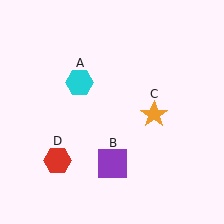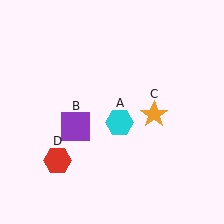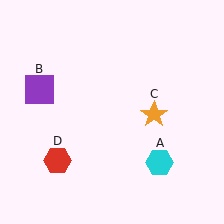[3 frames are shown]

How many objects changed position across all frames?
2 objects changed position: cyan hexagon (object A), purple square (object B).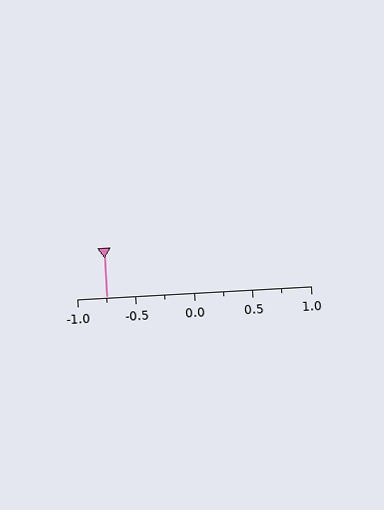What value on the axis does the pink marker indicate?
The marker indicates approximately -0.75.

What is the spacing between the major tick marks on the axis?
The major ticks are spaced 0.5 apart.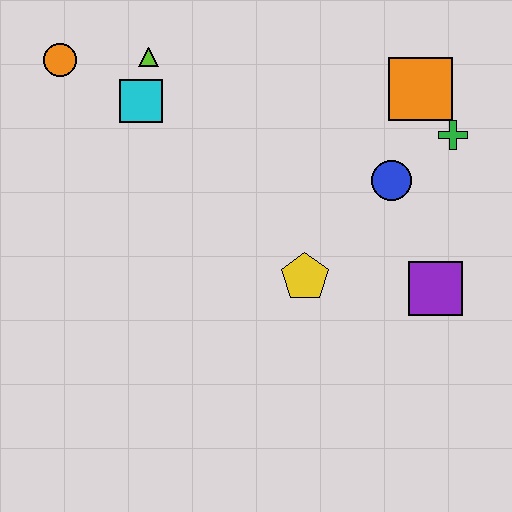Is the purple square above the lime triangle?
No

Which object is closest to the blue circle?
The green cross is closest to the blue circle.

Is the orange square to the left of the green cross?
Yes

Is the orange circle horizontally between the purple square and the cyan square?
No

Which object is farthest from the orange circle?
The purple square is farthest from the orange circle.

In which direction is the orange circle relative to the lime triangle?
The orange circle is to the left of the lime triangle.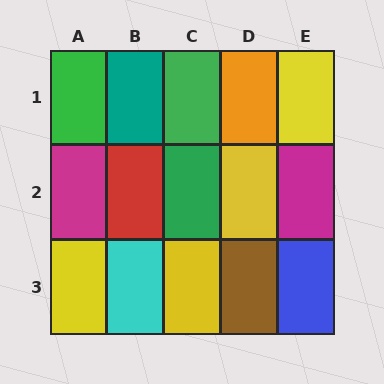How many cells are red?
1 cell is red.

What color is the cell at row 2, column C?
Green.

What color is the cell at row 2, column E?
Magenta.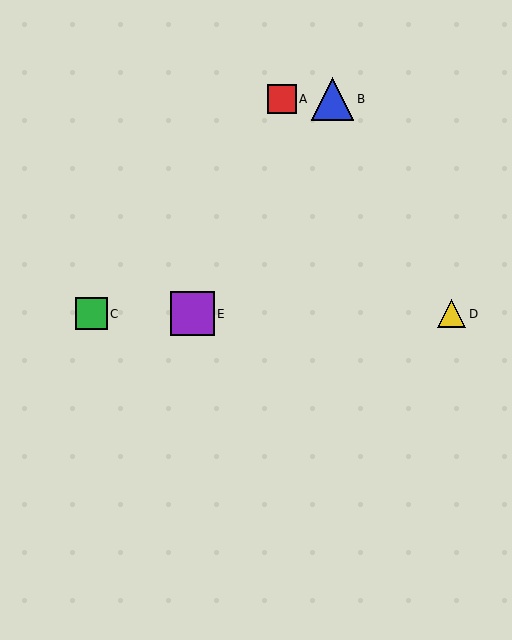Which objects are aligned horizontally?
Objects C, D, E are aligned horizontally.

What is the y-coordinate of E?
Object E is at y≈314.